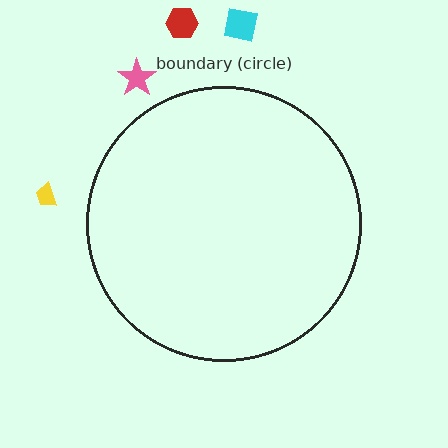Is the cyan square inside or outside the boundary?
Outside.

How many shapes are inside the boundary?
0 inside, 4 outside.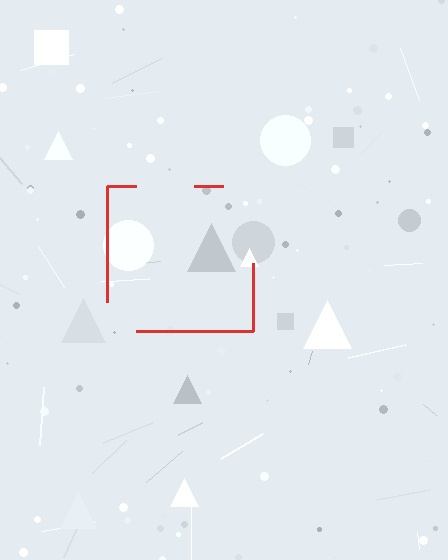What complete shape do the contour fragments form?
The contour fragments form a square.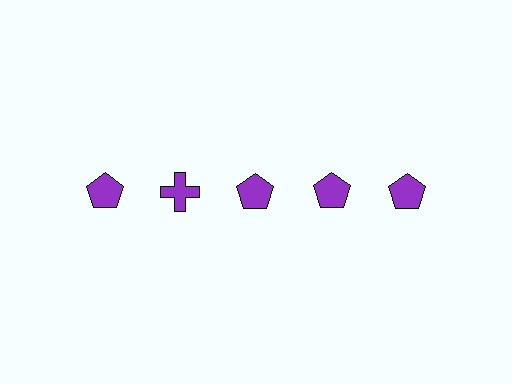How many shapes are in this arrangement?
There are 5 shapes arranged in a grid pattern.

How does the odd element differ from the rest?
It has a different shape: cross instead of pentagon.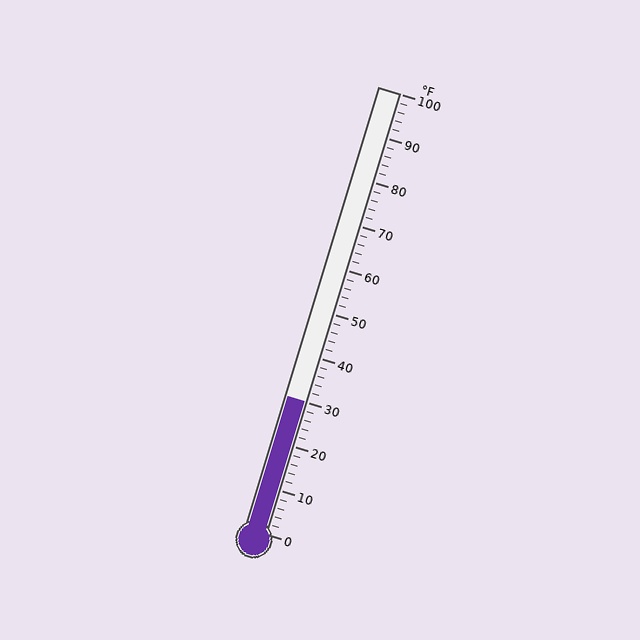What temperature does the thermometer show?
The thermometer shows approximately 30°F.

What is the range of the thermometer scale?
The thermometer scale ranges from 0°F to 100°F.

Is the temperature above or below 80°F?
The temperature is below 80°F.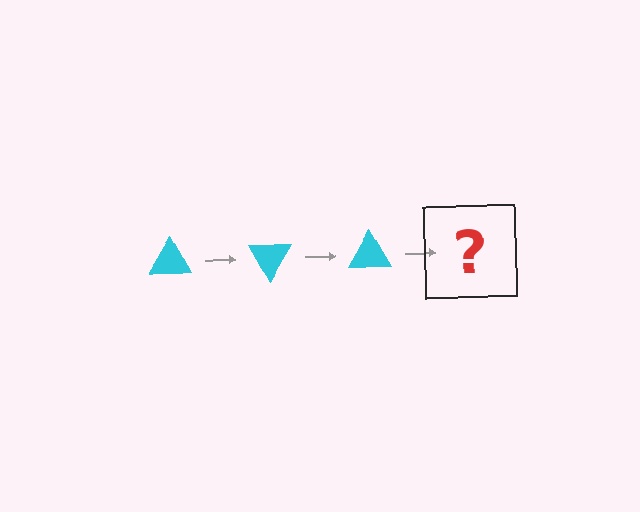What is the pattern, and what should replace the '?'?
The pattern is that the triangle rotates 60 degrees each step. The '?' should be a cyan triangle rotated 180 degrees.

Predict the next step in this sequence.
The next step is a cyan triangle rotated 180 degrees.